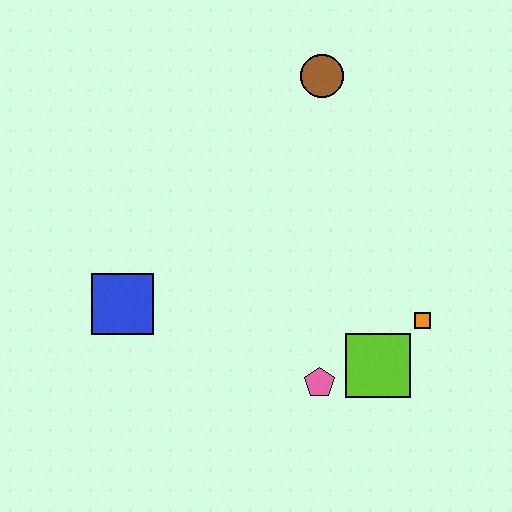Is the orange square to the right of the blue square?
Yes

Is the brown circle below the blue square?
No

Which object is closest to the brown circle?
The orange square is closest to the brown circle.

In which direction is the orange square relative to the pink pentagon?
The orange square is to the right of the pink pentagon.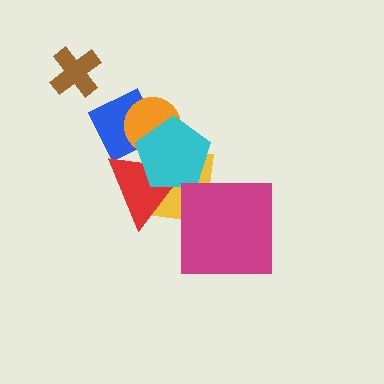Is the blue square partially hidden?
Yes, it is partially covered by another shape.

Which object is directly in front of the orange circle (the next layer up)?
The red triangle is directly in front of the orange circle.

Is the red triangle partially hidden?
Yes, it is partially covered by another shape.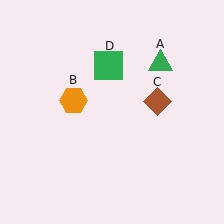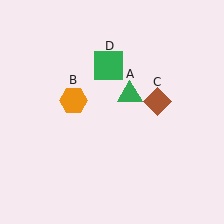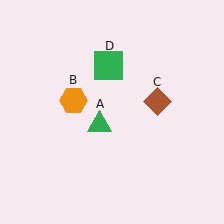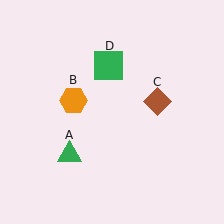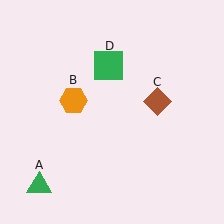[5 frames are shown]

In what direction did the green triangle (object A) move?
The green triangle (object A) moved down and to the left.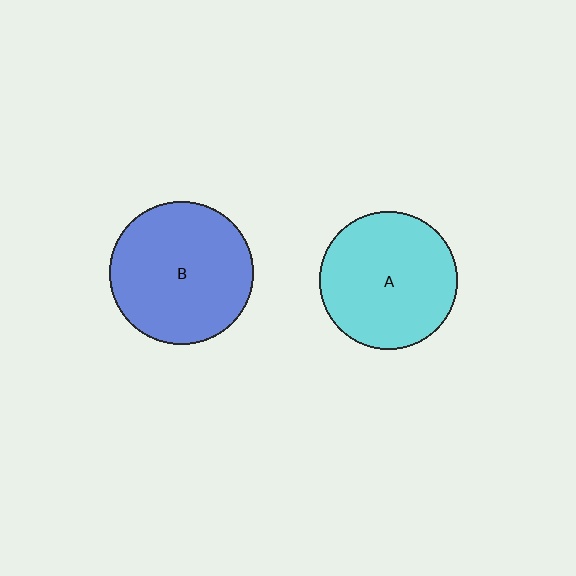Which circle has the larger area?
Circle B (blue).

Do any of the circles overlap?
No, none of the circles overlap.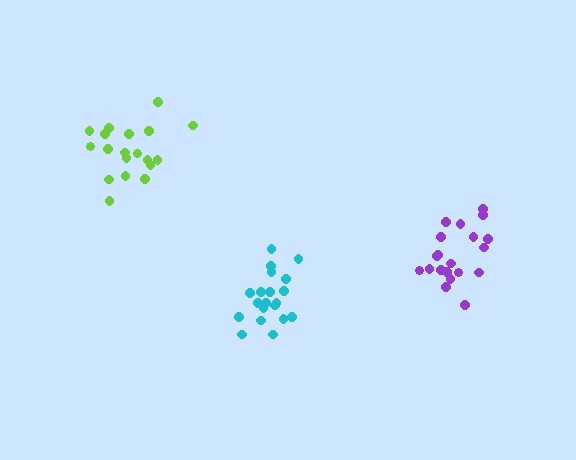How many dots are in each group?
Group 1: 20 dots, Group 2: 19 dots, Group 3: 20 dots (59 total).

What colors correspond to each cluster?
The clusters are colored: cyan, lime, purple.